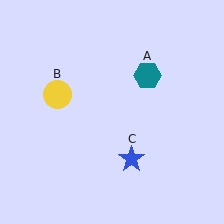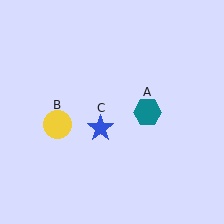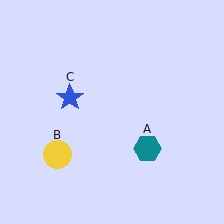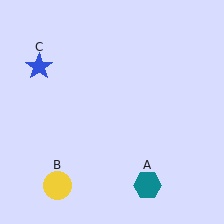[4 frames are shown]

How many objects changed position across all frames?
3 objects changed position: teal hexagon (object A), yellow circle (object B), blue star (object C).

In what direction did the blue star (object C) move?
The blue star (object C) moved up and to the left.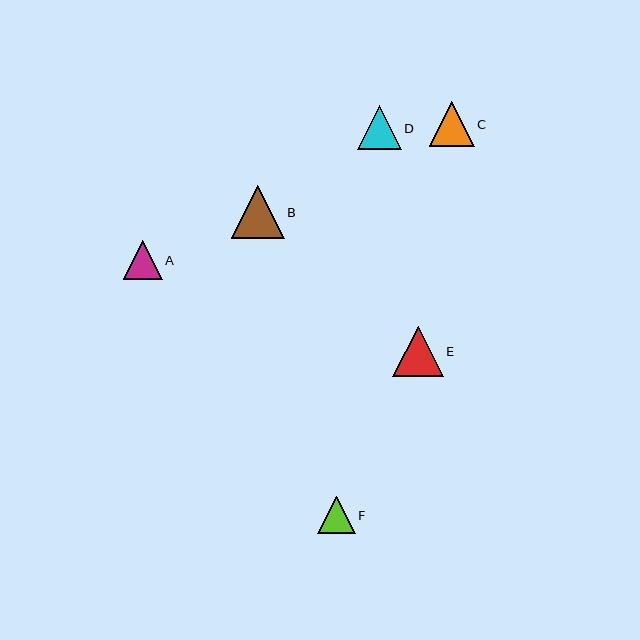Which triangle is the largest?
Triangle B is the largest with a size of approximately 53 pixels.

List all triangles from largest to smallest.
From largest to smallest: B, E, C, D, A, F.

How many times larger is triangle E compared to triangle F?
Triangle E is approximately 1.3 times the size of triangle F.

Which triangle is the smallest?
Triangle F is the smallest with a size of approximately 37 pixels.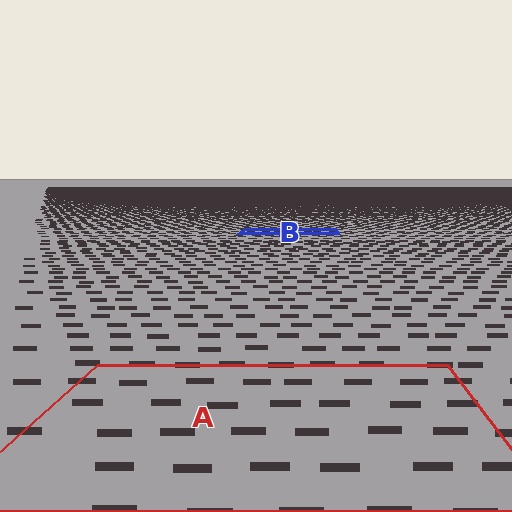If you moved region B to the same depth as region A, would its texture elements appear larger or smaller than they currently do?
They would appear larger. At a closer depth, the same texture elements are projected at a bigger on-screen size.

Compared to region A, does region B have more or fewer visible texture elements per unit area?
Region B has more texture elements per unit area — they are packed more densely because it is farther away.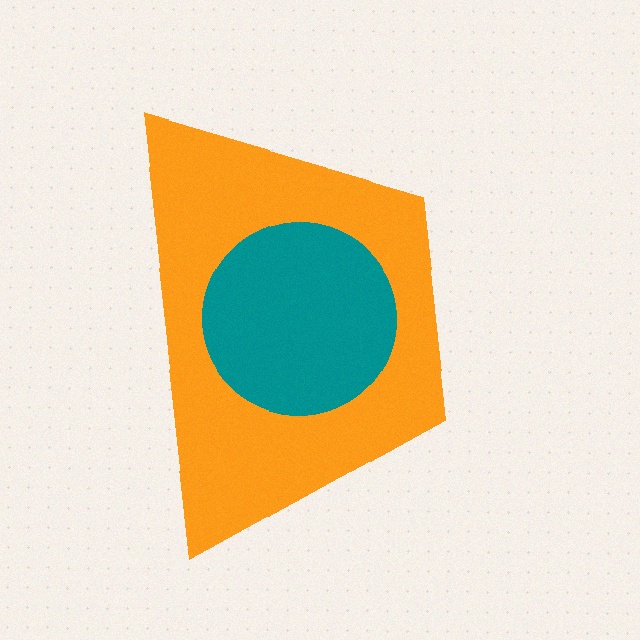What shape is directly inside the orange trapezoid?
The teal circle.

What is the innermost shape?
The teal circle.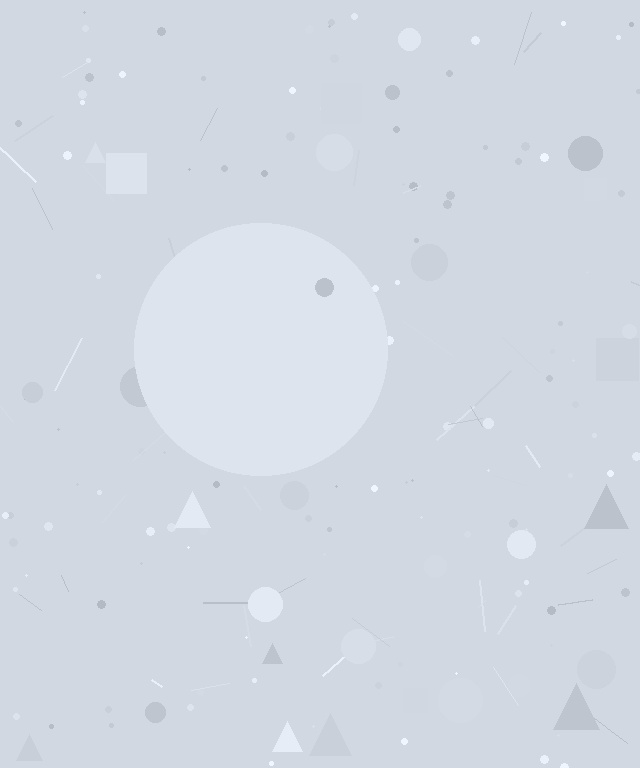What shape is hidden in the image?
A circle is hidden in the image.